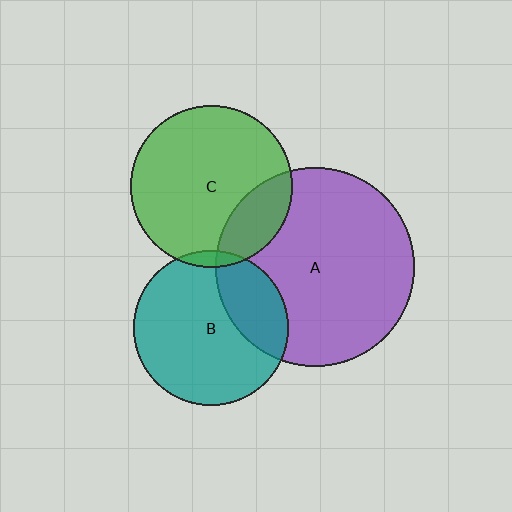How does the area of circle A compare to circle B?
Approximately 1.7 times.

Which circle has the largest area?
Circle A (purple).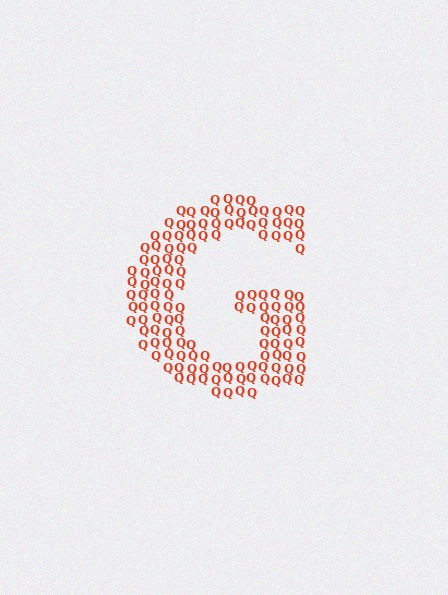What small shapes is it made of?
It is made of small letter Q's.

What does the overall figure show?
The overall figure shows the letter G.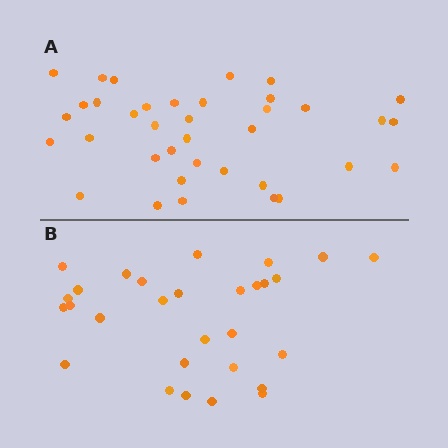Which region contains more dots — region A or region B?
Region A (the top region) has more dots.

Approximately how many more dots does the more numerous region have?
Region A has roughly 8 or so more dots than region B.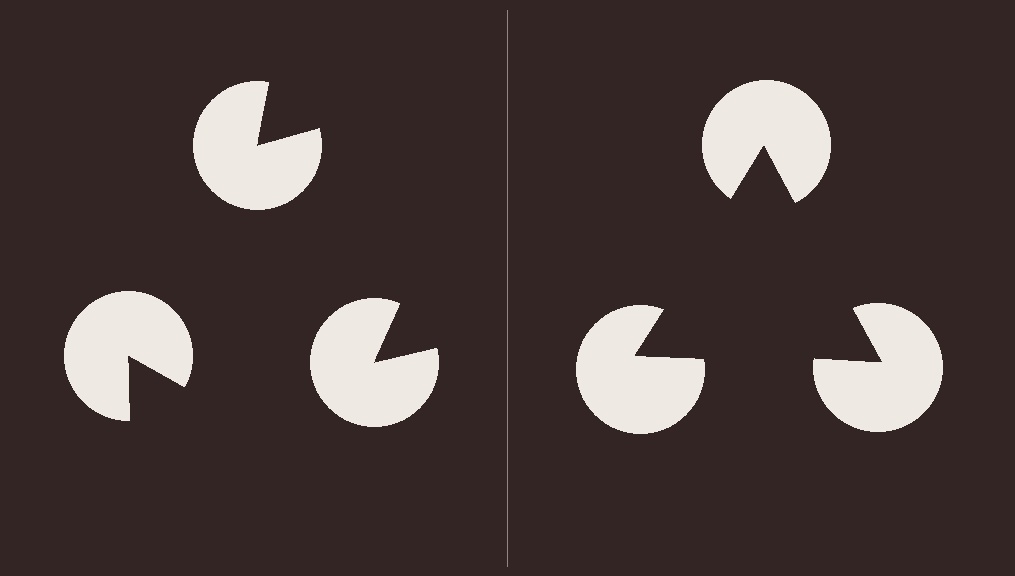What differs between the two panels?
The pac-man discs are positioned identically on both sides; only the wedge orientations differ. On the right they align to a triangle; on the left they are misaligned.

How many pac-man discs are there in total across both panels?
6 — 3 on each side.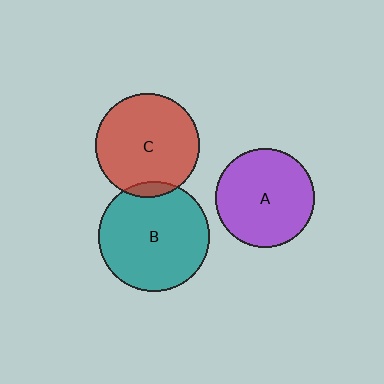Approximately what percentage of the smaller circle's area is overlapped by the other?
Approximately 5%.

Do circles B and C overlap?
Yes.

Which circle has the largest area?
Circle B (teal).